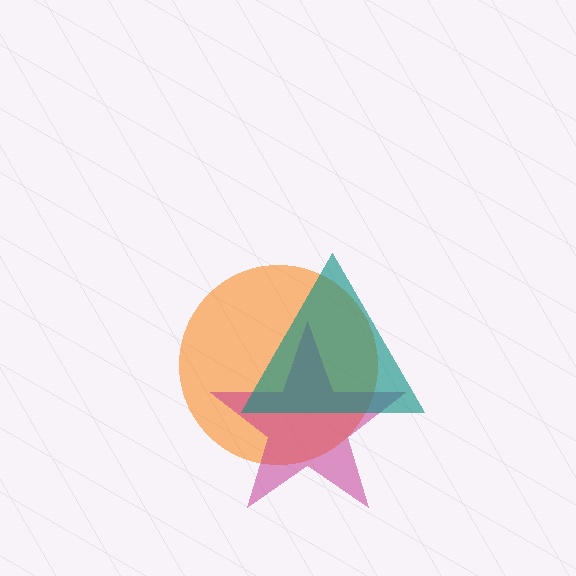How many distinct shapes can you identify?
There are 3 distinct shapes: an orange circle, a magenta star, a teal triangle.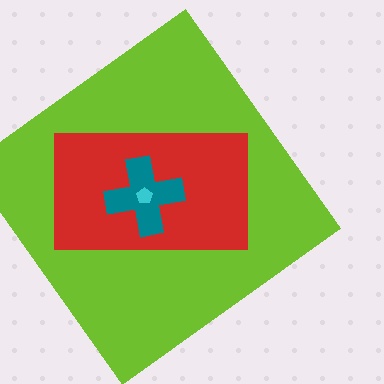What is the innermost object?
The cyan pentagon.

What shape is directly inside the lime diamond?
The red rectangle.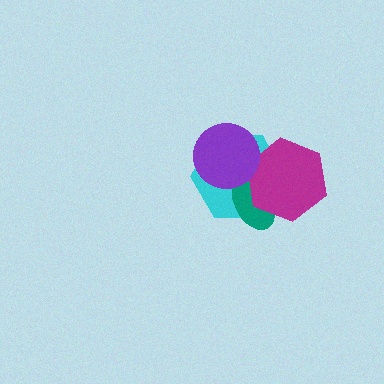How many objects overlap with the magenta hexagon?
3 objects overlap with the magenta hexagon.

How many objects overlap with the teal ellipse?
3 objects overlap with the teal ellipse.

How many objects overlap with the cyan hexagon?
3 objects overlap with the cyan hexagon.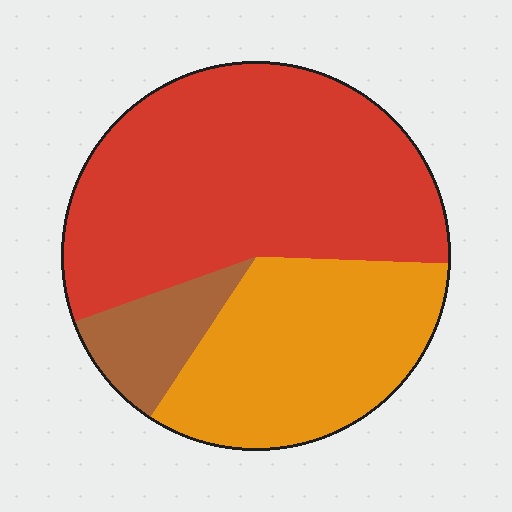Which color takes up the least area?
Brown, at roughly 10%.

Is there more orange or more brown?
Orange.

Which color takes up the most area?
Red, at roughly 55%.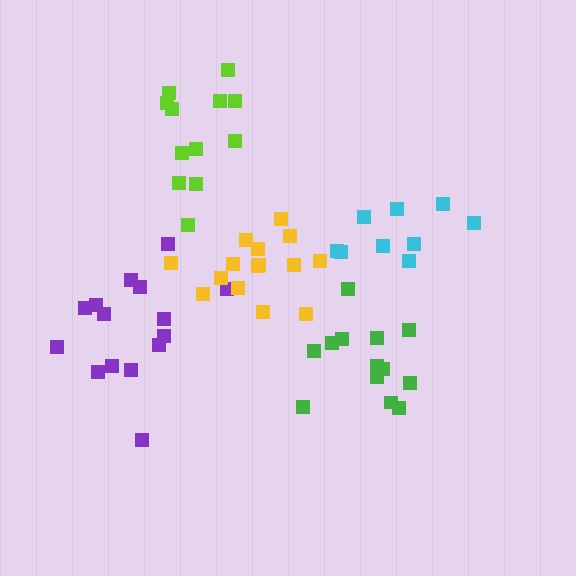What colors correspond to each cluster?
The clusters are colored: green, lime, cyan, purple, yellow.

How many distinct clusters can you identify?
There are 5 distinct clusters.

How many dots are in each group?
Group 1: 13 dots, Group 2: 12 dots, Group 3: 9 dots, Group 4: 15 dots, Group 5: 15 dots (64 total).